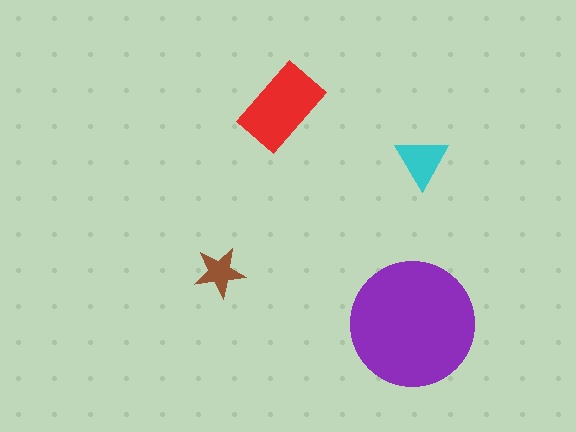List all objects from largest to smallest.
The purple circle, the red rectangle, the cyan triangle, the brown star.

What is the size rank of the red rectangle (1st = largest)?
2nd.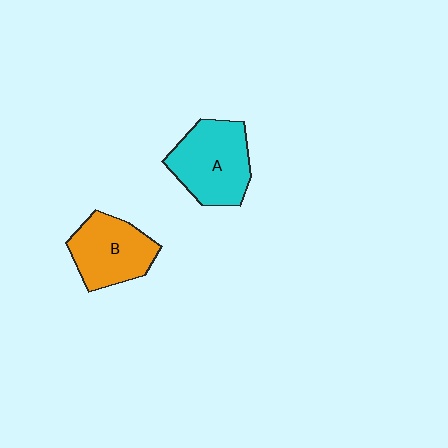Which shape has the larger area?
Shape A (cyan).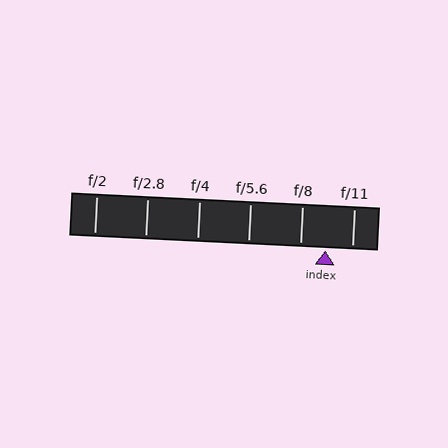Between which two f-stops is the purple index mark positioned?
The index mark is between f/8 and f/11.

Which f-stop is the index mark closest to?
The index mark is closest to f/8.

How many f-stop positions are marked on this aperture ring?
There are 6 f-stop positions marked.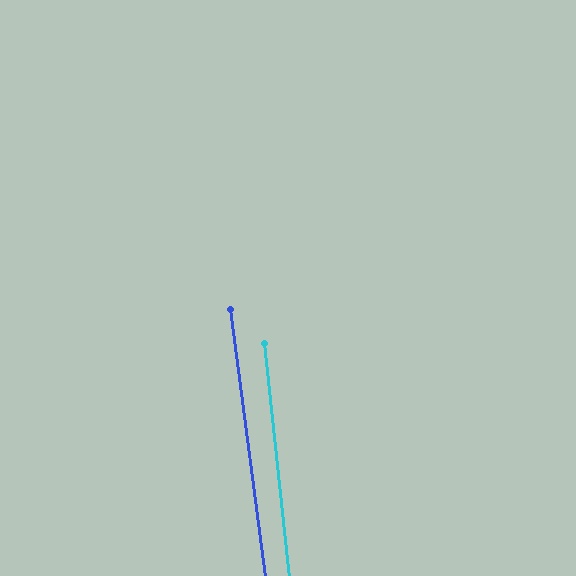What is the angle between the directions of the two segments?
Approximately 1 degree.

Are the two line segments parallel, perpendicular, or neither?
Parallel — their directions differ by only 1.3°.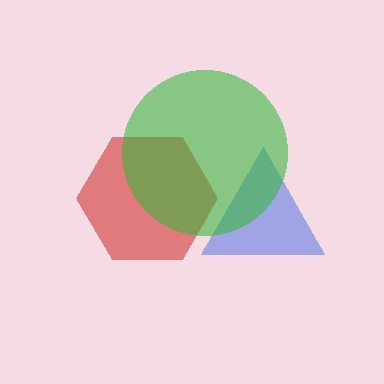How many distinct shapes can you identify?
There are 3 distinct shapes: a blue triangle, a red hexagon, a green circle.